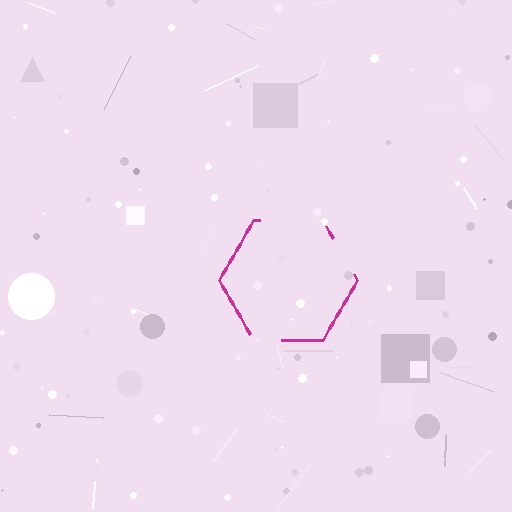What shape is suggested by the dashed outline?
The dashed outline suggests a hexagon.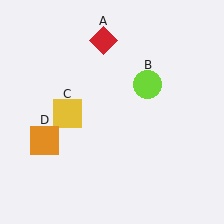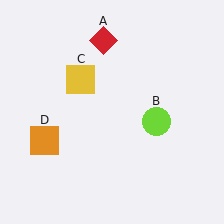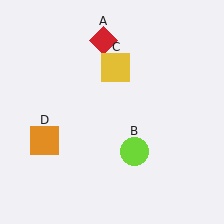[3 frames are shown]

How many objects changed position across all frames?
2 objects changed position: lime circle (object B), yellow square (object C).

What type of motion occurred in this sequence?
The lime circle (object B), yellow square (object C) rotated clockwise around the center of the scene.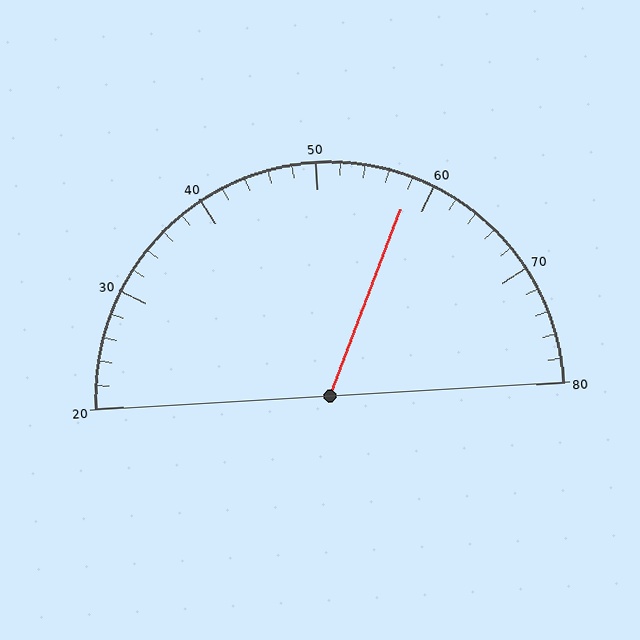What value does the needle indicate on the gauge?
The needle indicates approximately 58.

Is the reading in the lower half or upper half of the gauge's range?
The reading is in the upper half of the range (20 to 80).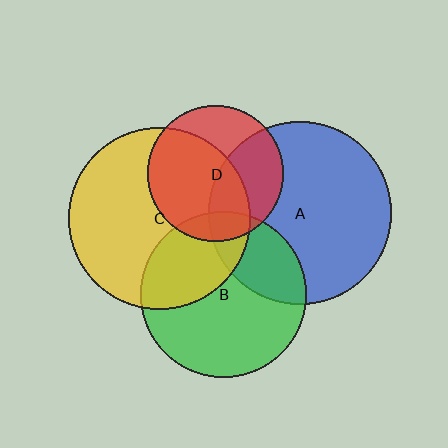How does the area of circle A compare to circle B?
Approximately 1.2 times.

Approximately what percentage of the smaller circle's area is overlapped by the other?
Approximately 25%.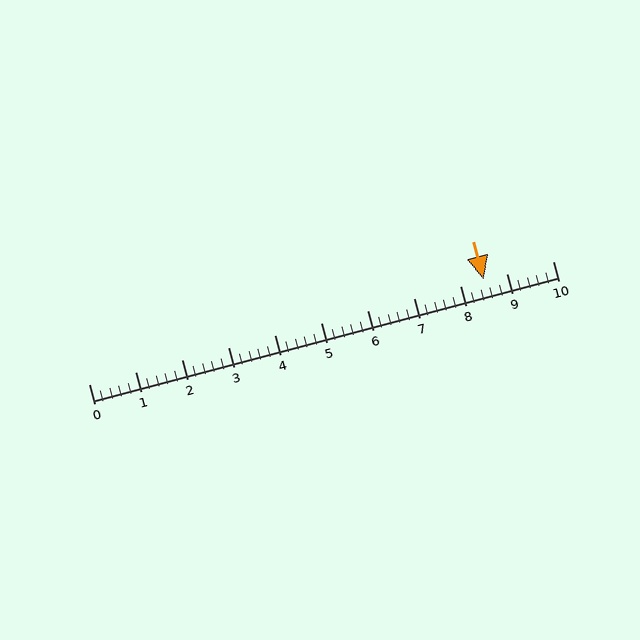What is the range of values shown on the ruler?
The ruler shows values from 0 to 10.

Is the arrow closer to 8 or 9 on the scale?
The arrow is closer to 9.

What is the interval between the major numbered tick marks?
The major tick marks are spaced 1 units apart.